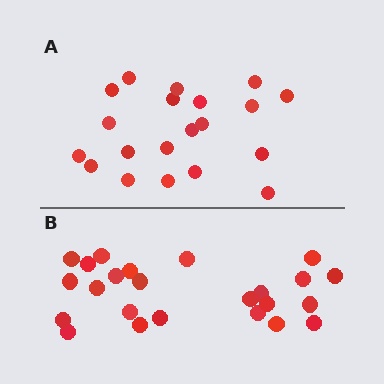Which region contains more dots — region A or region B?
Region B (the bottom region) has more dots.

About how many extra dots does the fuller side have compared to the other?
Region B has about 4 more dots than region A.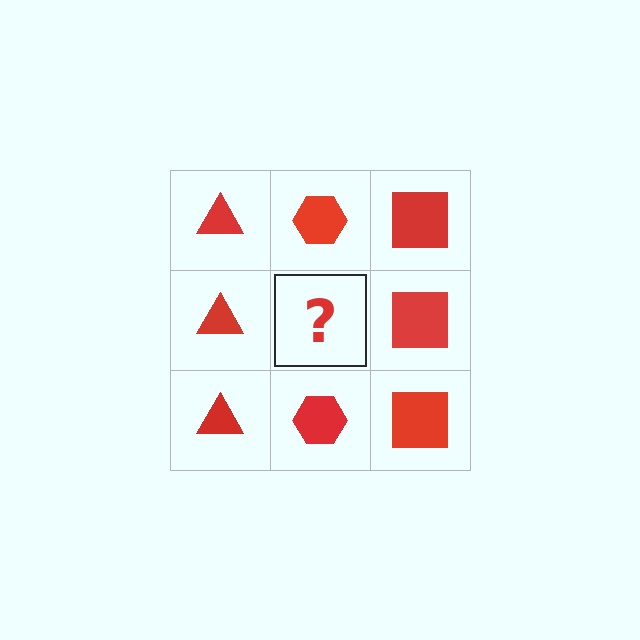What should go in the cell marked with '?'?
The missing cell should contain a red hexagon.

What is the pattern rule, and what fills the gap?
The rule is that each column has a consistent shape. The gap should be filled with a red hexagon.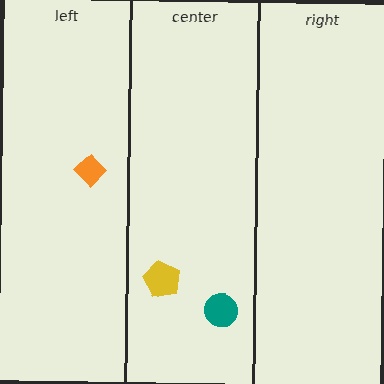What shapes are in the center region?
The teal circle, the yellow pentagon.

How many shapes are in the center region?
2.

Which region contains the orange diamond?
The left region.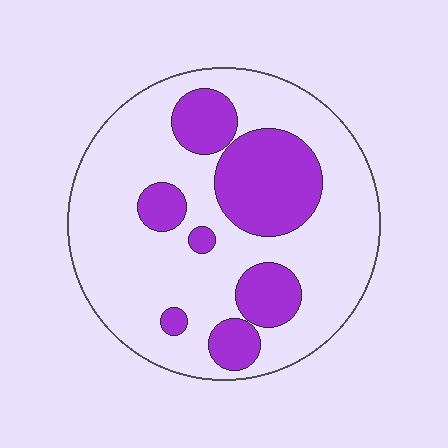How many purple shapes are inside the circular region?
7.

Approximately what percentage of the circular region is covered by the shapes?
Approximately 30%.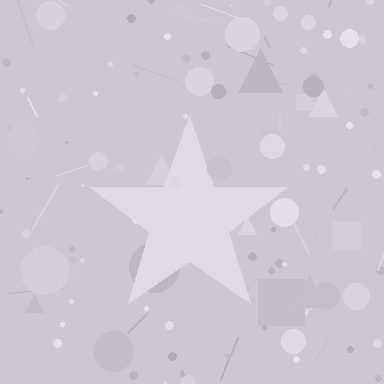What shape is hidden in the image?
A star is hidden in the image.